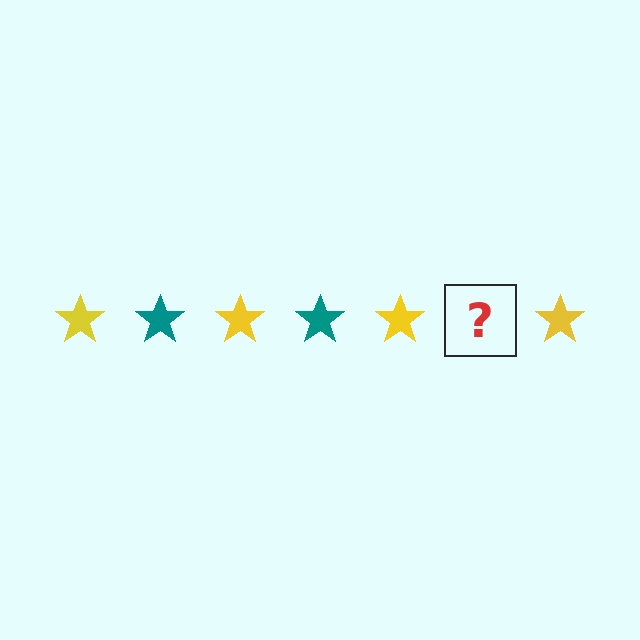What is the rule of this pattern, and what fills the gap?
The rule is that the pattern cycles through yellow, teal stars. The gap should be filled with a teal star.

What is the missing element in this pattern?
The missing element is a teal star.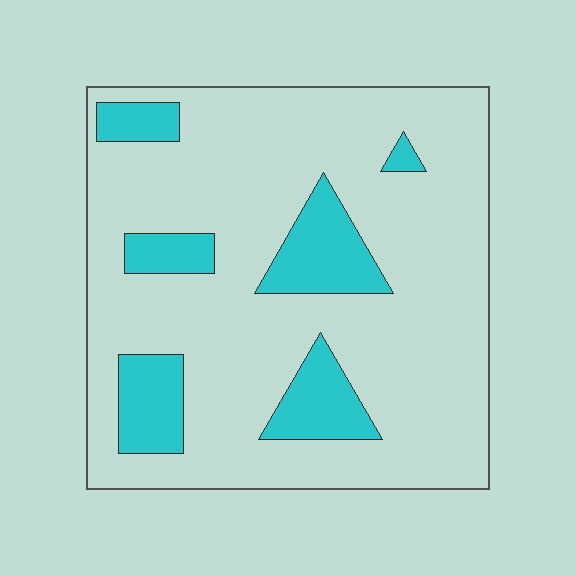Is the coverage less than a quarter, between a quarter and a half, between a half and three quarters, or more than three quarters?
Less than a quarter.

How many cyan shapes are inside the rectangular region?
6.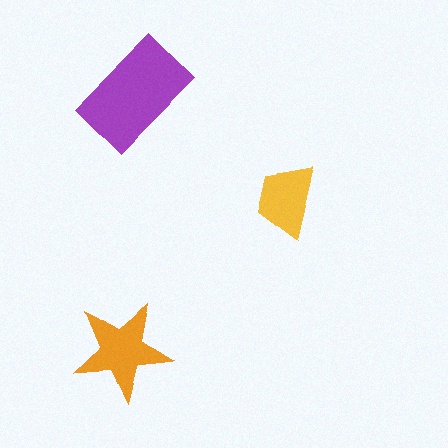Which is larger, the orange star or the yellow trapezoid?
The orange star.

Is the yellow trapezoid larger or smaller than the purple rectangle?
Smaller.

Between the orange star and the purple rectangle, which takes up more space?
The purple rectangle.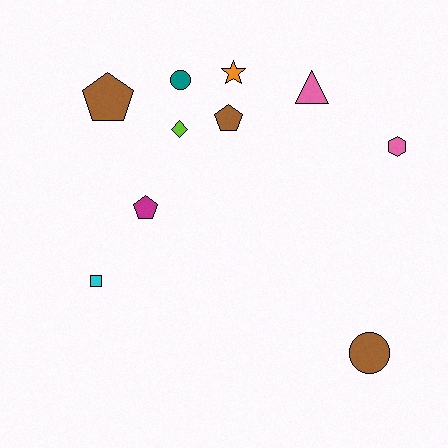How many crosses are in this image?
There are no crosses.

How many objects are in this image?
There are 10 objects.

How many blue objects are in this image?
There are no blue objects.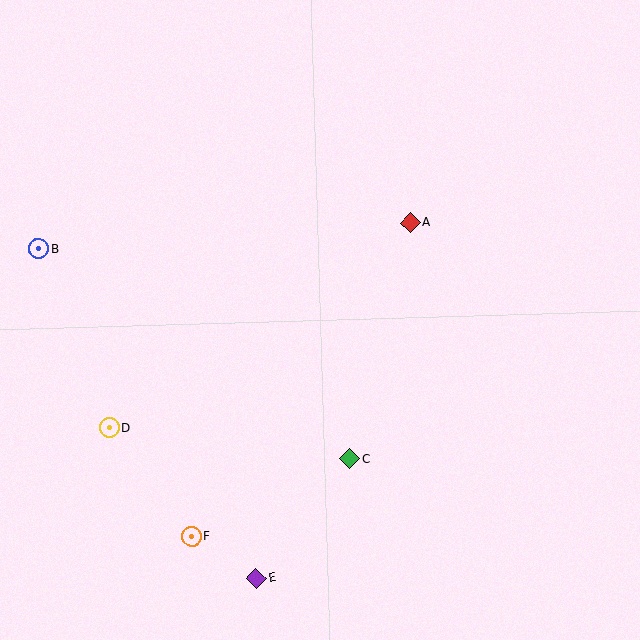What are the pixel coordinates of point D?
Point D is at (109, 428).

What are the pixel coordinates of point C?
Point C is at (350, 459).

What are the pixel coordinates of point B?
Point B is at (39, 249).